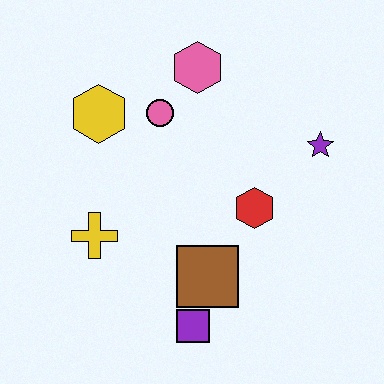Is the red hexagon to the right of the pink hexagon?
Yes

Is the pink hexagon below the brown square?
No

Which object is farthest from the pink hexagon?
The purple square is farthest from the pink hexagon.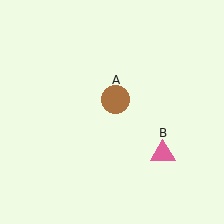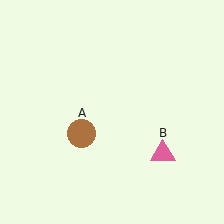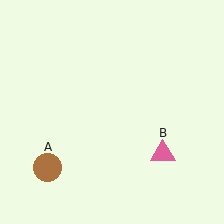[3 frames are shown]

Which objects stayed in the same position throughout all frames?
Pink triangle (object B) remained stationary.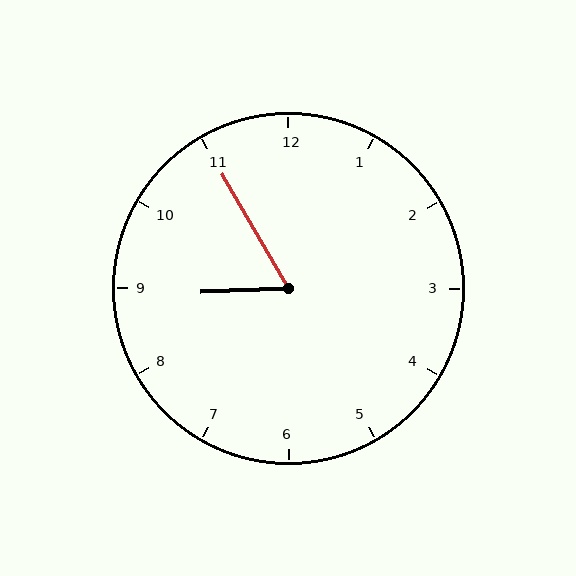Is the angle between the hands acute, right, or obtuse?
It is acute.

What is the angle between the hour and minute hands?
Approximately 62 degrees.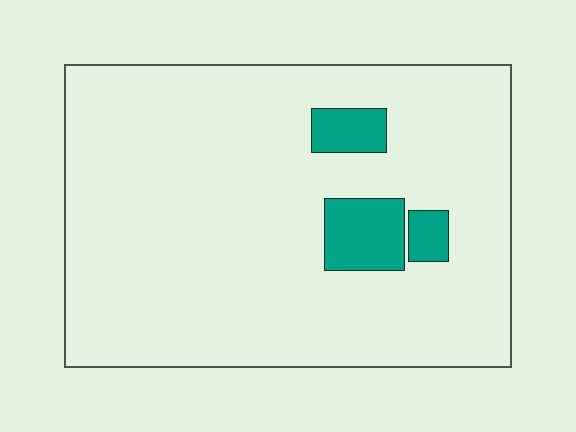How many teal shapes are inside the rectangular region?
3.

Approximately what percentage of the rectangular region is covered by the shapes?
Approximately 10%.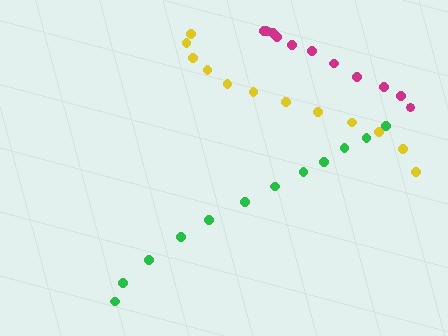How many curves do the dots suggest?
There are 3 distinct paths.